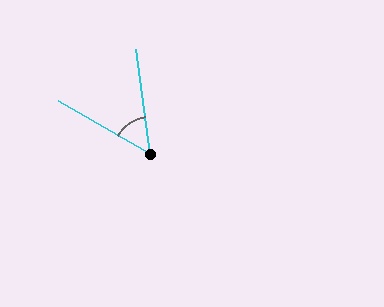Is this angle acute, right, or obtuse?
It is acute.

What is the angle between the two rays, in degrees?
Approximately 53 degrees.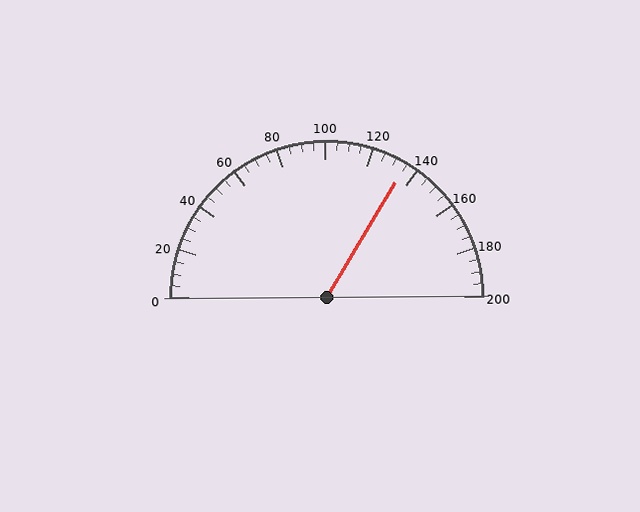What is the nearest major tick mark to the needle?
The nearest major tick mark is 140.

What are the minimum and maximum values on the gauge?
The gauge ranges from 0 to 200.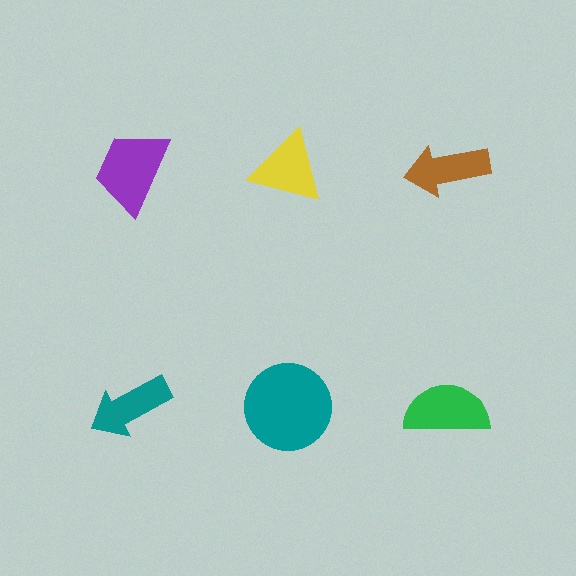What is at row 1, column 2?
A yellow triangle.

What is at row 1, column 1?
A purple trapezoid.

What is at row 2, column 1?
A teal arrow.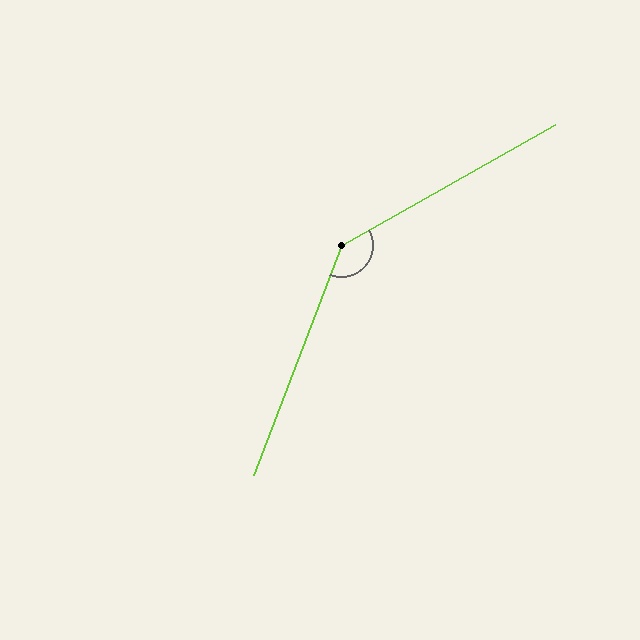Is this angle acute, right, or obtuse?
It is obtuse.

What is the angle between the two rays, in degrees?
Approximately 140 degrees.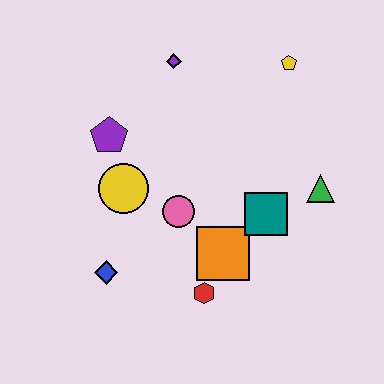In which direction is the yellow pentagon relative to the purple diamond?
The yellow pentagon is to the right of the purple diamond.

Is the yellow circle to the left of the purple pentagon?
No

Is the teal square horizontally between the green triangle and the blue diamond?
Yes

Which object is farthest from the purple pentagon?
The green triangle is farthest from the purple pentagon.